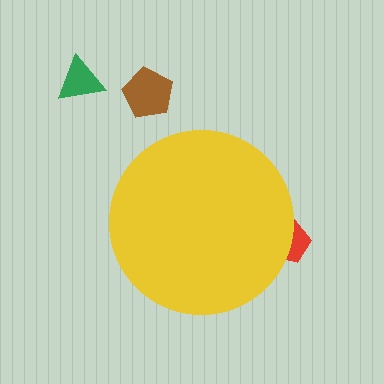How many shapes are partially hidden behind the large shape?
1 shape is partially hidden.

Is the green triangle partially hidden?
No, the green triangle is fully visible.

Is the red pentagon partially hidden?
Yes, the red pentagon is partially hidden behind the yellow circle.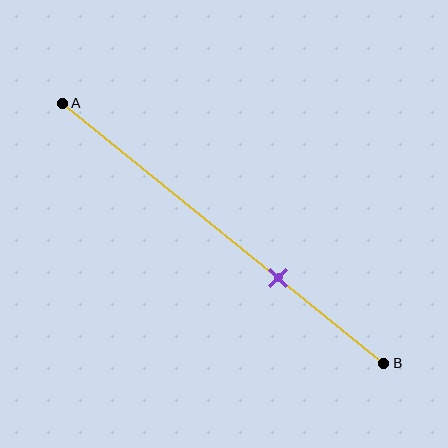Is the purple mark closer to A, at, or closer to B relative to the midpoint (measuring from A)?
The purple mark is closer to point B than the midpoint of segment AB.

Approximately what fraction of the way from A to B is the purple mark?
The purple mark is approximately 65% of the way from A to B.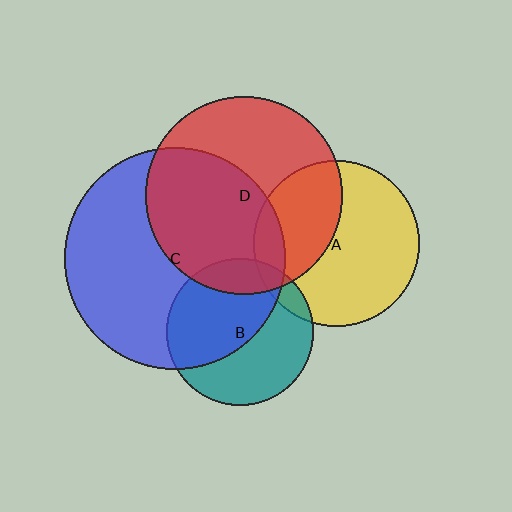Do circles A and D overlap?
Yes.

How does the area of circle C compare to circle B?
Approximately 2.3 times.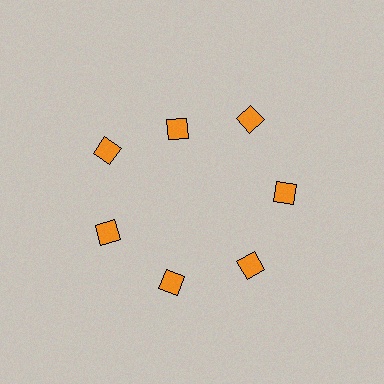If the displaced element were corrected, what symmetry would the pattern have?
It would have 7-fold rotational symmetry — the pattern would map onto itself every 51 degrees.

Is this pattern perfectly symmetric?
No. The 7 orange diamonds are arranged in a ring, but one element near the 12 o'clock position is pulled inward toward the center, breaking the 7-fold rotational symmetry.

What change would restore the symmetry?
The symmetry would be restored by moving it outward, back onto the ring so that all 7 diamonds sit at equal angles and equal distance from the center.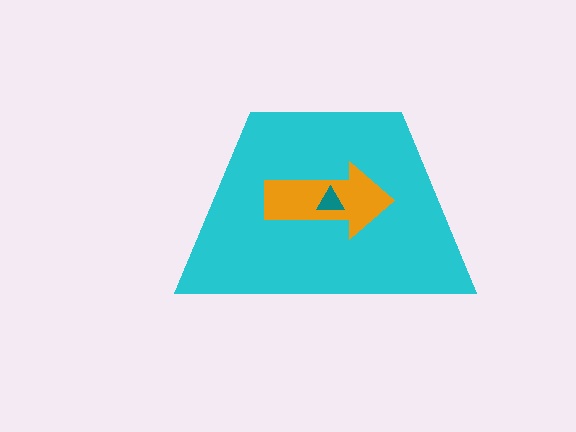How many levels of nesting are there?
3.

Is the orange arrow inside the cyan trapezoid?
Yes.